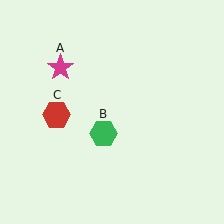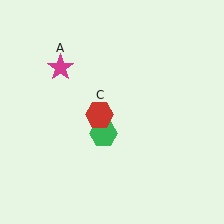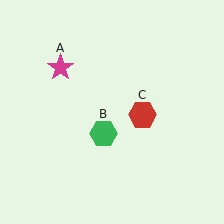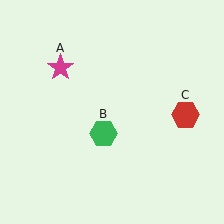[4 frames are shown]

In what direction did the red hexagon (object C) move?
The red hexagon (object C) moved right.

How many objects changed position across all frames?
1 object changed position: red hexagon (object C).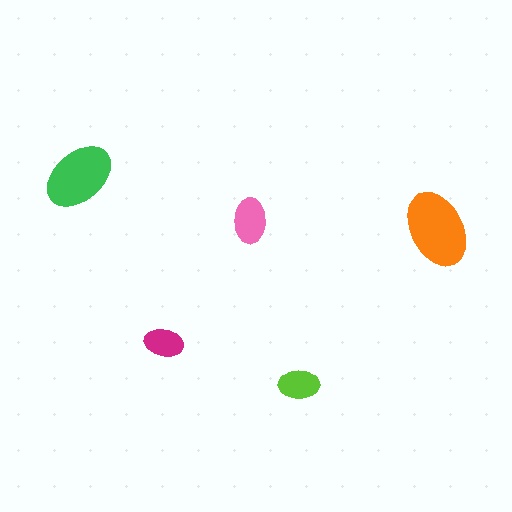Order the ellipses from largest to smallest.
the orange one, the green one, the pink one, the lime one, the magenta one.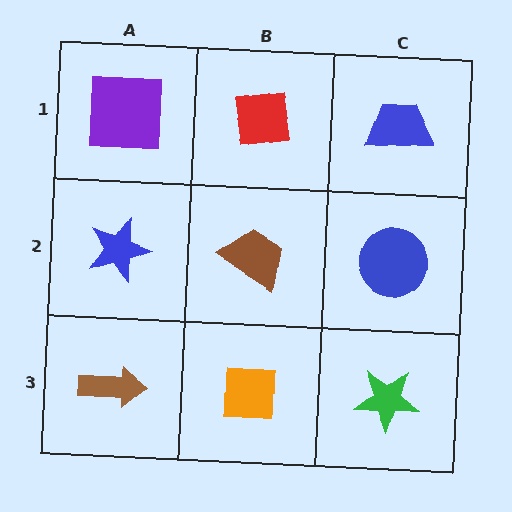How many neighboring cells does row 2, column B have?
4.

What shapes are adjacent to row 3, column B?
A brown trapezoid (row 2, column B), a brown arrow (row 3, column A), a green star (row 3, column C).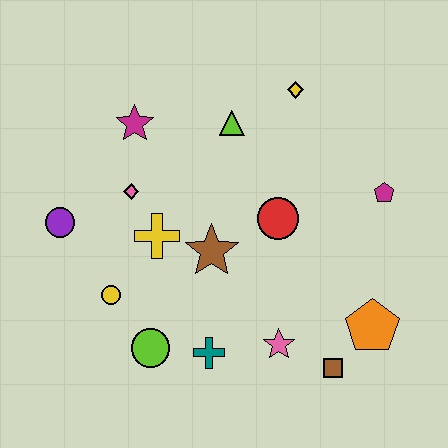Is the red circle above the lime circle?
Yes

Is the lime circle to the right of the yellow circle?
Yes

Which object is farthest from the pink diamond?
The orange pentagon is farthest from the pink diamond.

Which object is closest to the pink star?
The brown square is closest to the pink star.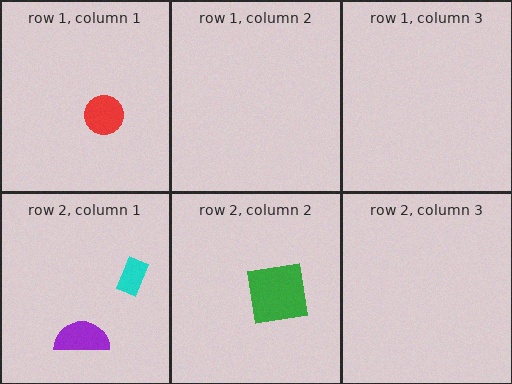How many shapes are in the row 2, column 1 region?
2.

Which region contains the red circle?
The row 1, column 1 region.